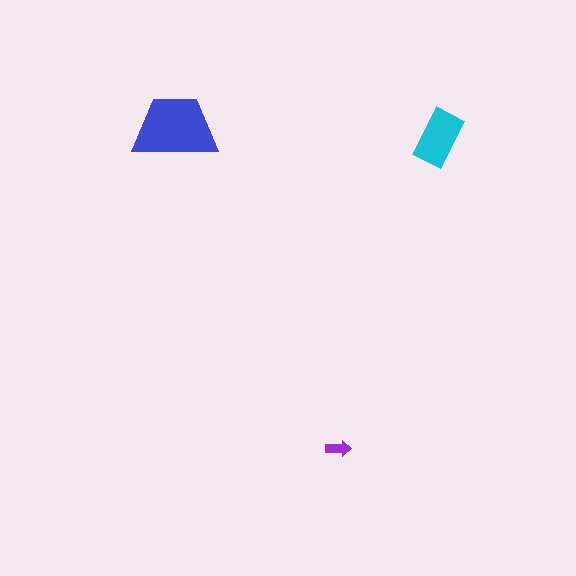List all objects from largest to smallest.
The blue trapezoid, the cyan rectangle, the purple arrow.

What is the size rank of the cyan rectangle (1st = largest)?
2nd.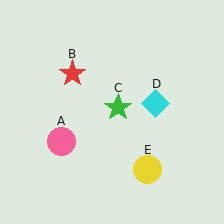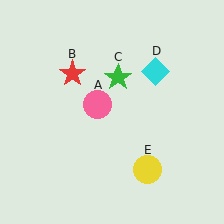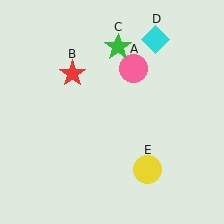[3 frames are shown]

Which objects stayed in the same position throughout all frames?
Red star (object B) and yellow circle (object E) remained stationary.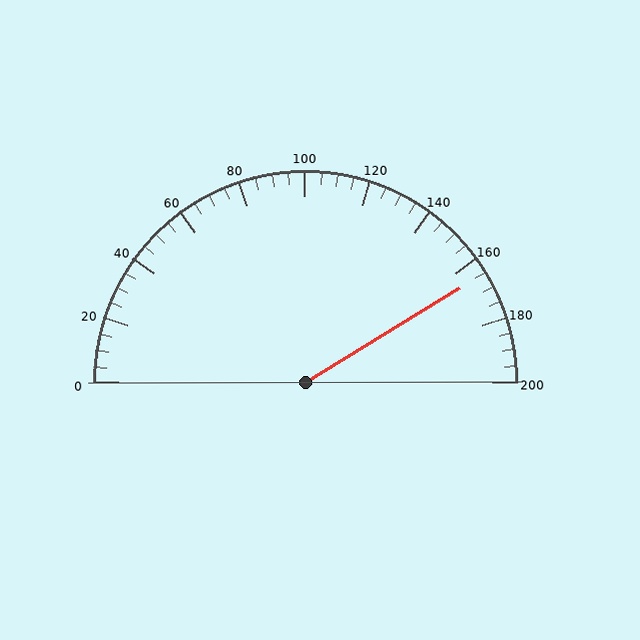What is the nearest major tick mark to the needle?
The nearest major tick mark is 160.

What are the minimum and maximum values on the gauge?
The gauge ranges from 0 to 200.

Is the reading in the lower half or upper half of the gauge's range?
The reading is in the upper half of the range (0 to 200).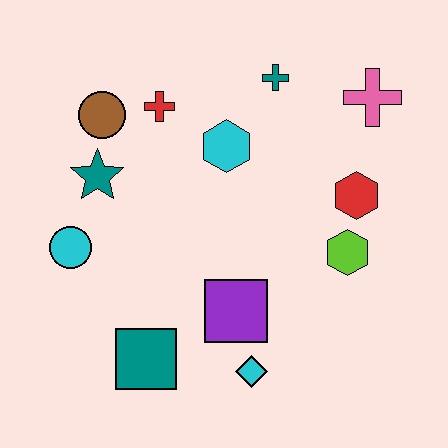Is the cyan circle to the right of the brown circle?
No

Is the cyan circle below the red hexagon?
Yes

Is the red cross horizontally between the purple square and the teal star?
Yes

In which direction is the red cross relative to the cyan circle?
The red cross is above the cyan circle.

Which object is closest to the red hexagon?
The lime hexagon is closest to the red hexagon.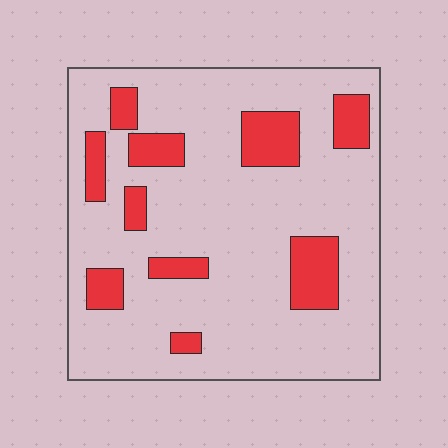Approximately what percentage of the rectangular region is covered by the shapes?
Approximately 20%.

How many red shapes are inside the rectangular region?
10.